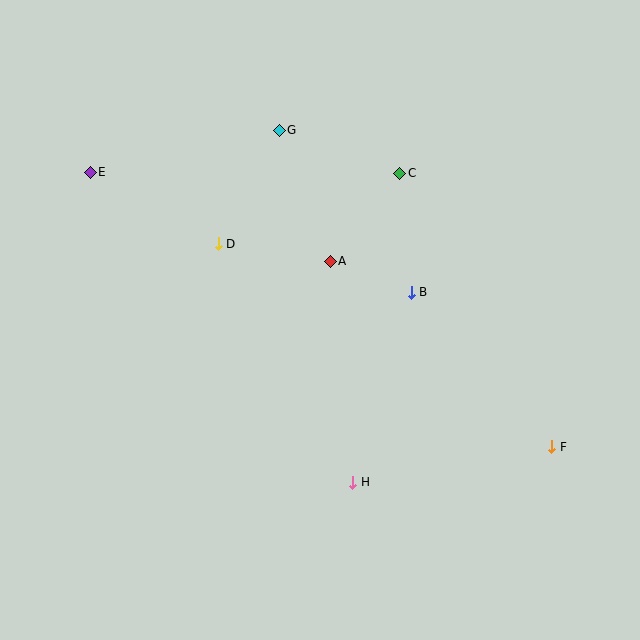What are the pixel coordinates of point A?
Point A is at (330, 262).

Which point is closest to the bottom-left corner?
Point H is closest to the bottom-left corner.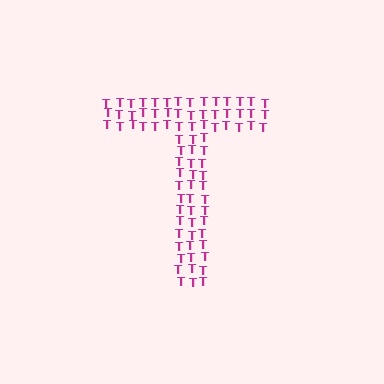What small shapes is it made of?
It is made of small letter T's.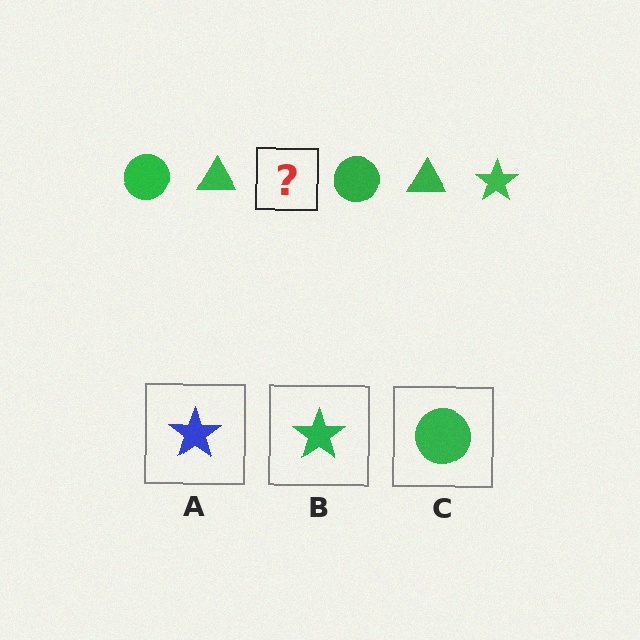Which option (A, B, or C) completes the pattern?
B.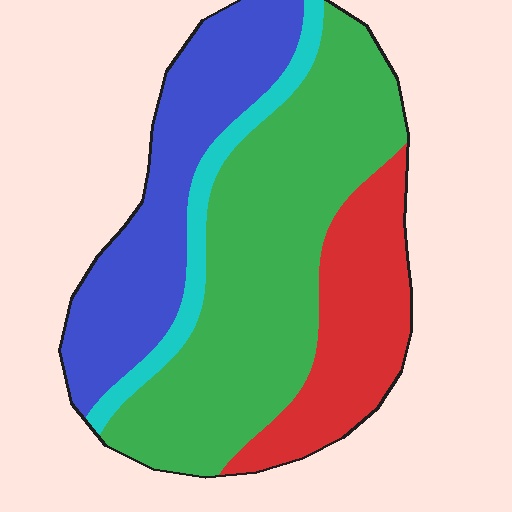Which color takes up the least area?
Cyan, at roughly 10%.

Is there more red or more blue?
Blue.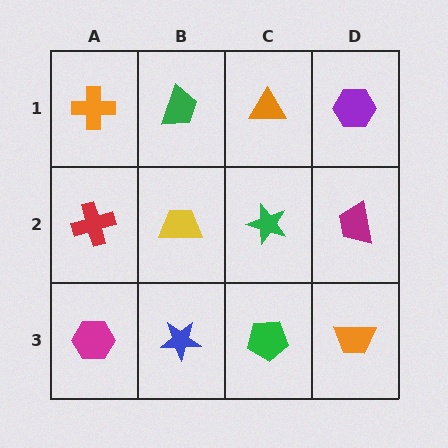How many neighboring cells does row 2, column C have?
4.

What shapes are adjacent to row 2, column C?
An orange triangle (row 1, column C), a green pentagon (row 3, column C), a yellow trapezoid (row 2, column B), a magenta trapezoid (row 2, column D).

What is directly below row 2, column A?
A magenta hexagon.